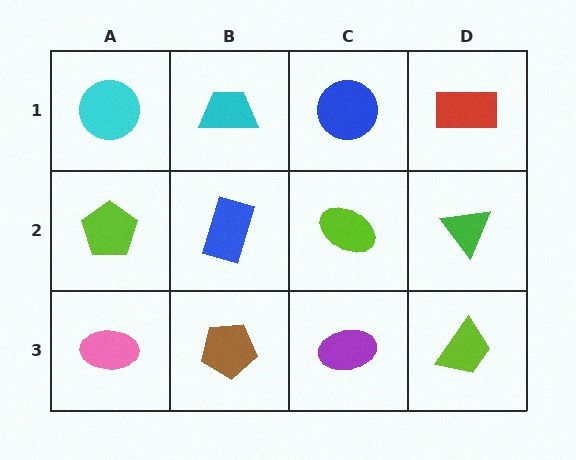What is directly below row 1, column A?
A lime pentagon.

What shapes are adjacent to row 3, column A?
A lime pentagon (row 2, column A), a brown pentagon (row 3, column B).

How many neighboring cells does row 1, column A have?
2.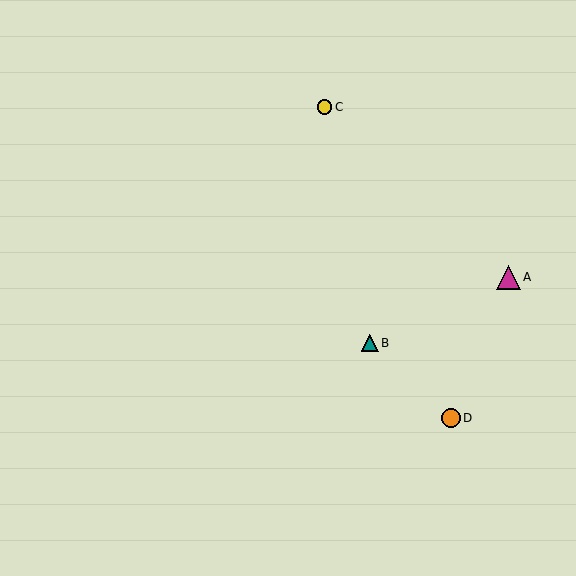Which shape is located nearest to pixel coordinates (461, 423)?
The orange circle (labeled D) at (451, 418) is nearest to that location.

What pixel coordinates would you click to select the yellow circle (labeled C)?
Click at (324, 107) to select the yellow circle C.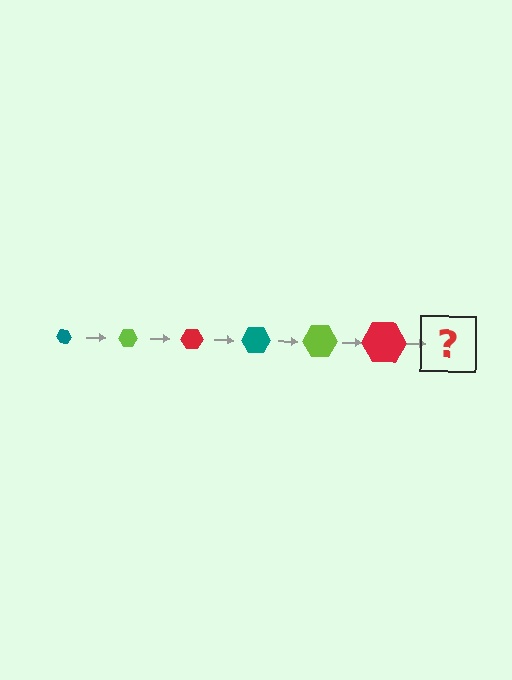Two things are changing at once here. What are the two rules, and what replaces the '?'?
The two rules are that the hexagon grows larger each step and the color cycles through teal, lime, and red. The '?' should be a teal hexagon, larger than the previous one.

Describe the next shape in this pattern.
It should be a teal hexagon, larger than the previous one.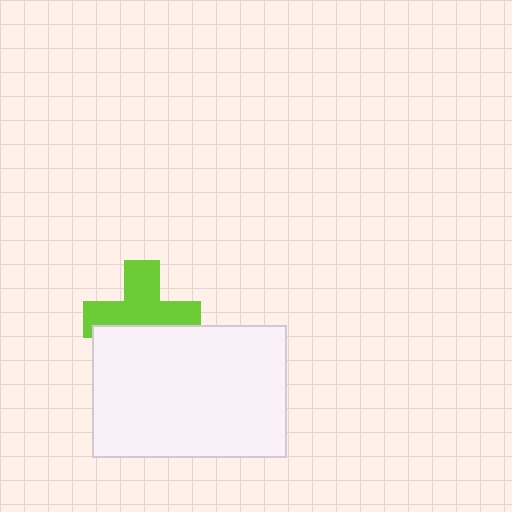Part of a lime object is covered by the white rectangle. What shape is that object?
It is a cross.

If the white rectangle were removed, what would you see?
You would see the complete lime cross.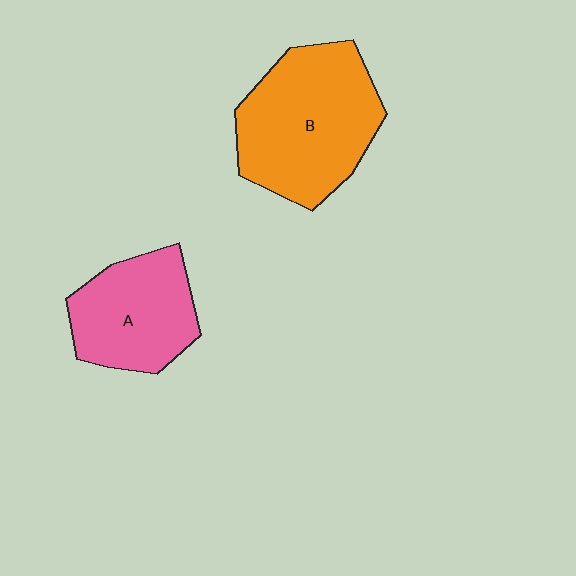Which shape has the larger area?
Shape B (orange).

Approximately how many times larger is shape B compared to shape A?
Approximately 1.4 times.